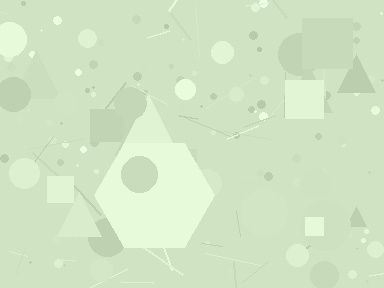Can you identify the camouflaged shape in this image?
The camouflaged shape is a hexagon.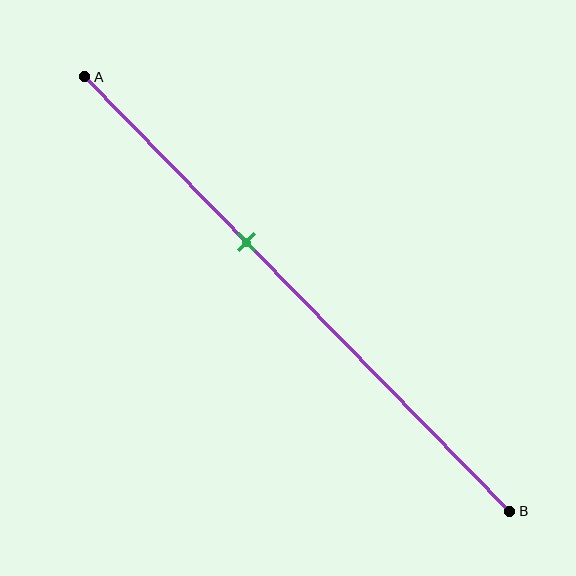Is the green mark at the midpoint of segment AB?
No, the mark is at about 40% from A, not at the 50% midpoint.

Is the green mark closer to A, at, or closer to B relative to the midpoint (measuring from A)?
The green mark is closer to point A than the midpoint of segment AB.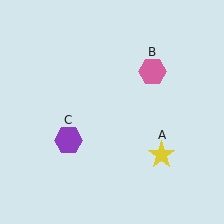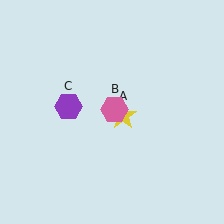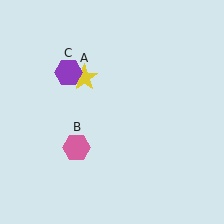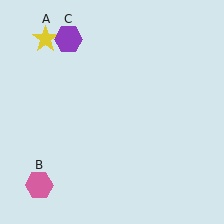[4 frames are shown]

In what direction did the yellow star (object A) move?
The yellow star (object A) moved up and to the left.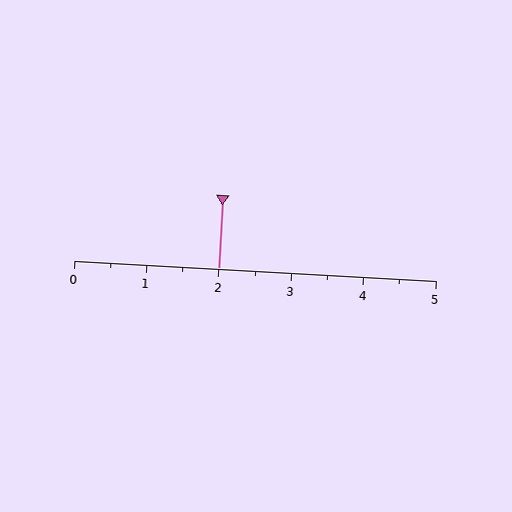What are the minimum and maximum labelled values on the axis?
The axis runs from 0 to 5.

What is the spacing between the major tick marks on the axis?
The major ticks are spaced 1 apart.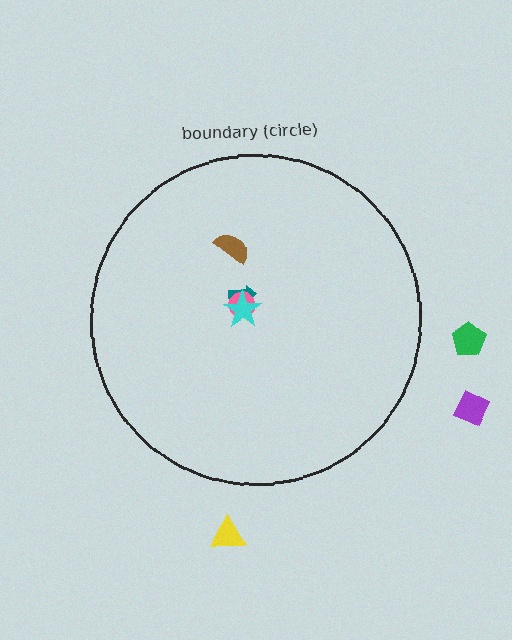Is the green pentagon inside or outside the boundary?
Outside.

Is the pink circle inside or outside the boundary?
Inside.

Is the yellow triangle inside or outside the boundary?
Outside.